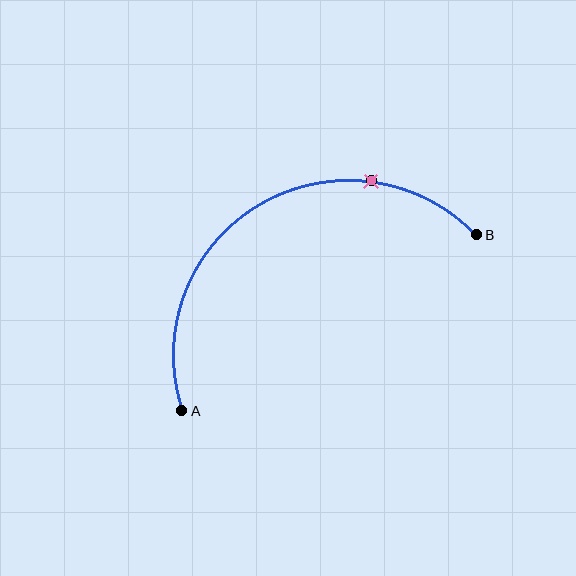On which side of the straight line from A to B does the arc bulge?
The arc bulges above the straight line connecting A and B.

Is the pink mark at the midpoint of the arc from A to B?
No. The pink mark lies on the arc but is closer to endpoint B. The arc midpoint would be at the point on the curve equidistant along the arc from both A and B.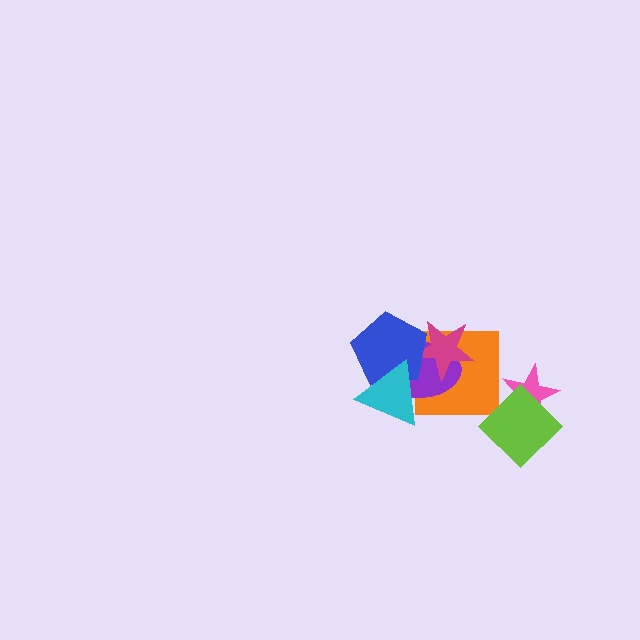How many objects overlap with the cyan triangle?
3 objects overlap with the cyan triangle.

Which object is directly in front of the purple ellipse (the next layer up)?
The magenta star is directly in front of the purple ellipse.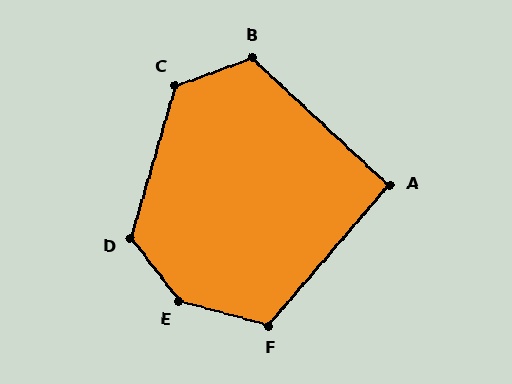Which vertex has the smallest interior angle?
A, at approximately 92 degrees.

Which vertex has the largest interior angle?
E, at approximately 142 degrees.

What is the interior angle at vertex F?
Approximately 116 degrees (obtuse).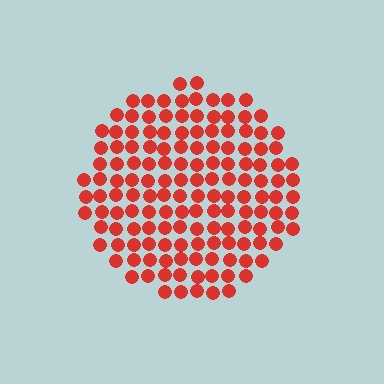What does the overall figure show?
The overall figure shows a circle.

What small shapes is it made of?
It is made of small circles.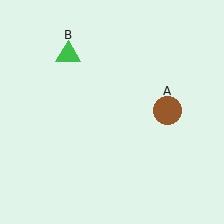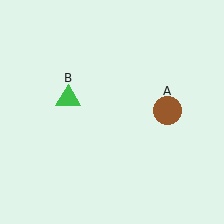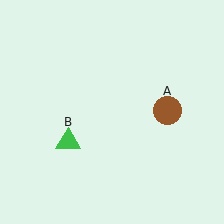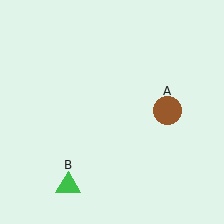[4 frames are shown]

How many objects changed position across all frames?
1 object changed position: green triangle (object B).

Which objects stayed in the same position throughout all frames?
Brown circle (object A) remained stationary.